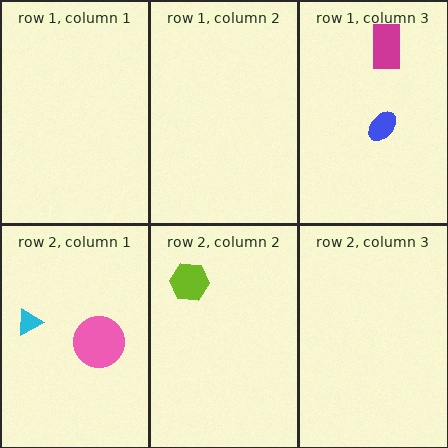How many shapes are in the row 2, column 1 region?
2.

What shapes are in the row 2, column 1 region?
The pink circle, the cyan triangle.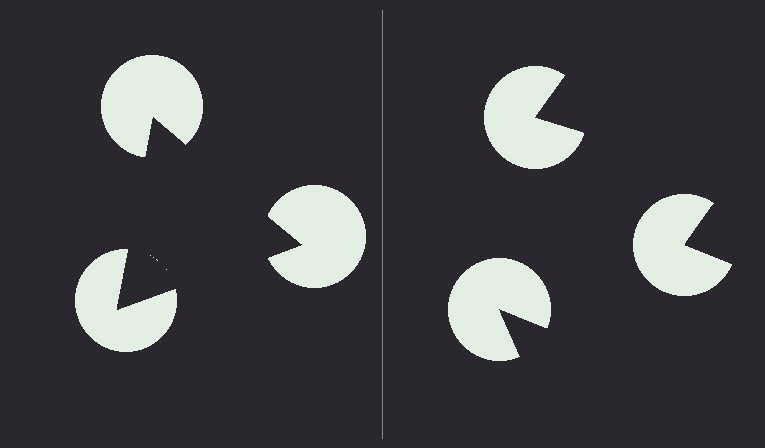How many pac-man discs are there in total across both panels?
6 — 3 on each side.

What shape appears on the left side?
An illusory triangle.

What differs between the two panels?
The pac-man discs are positioned identically on both sides; only the wedge orientations differ. On the left they align to a triangle; on the right they are misaligned.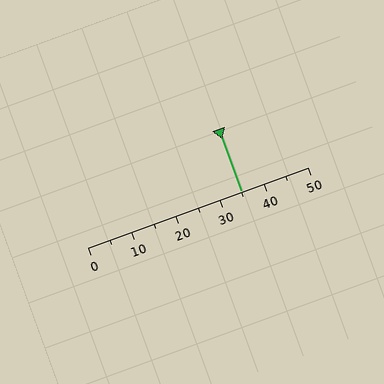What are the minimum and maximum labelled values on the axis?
The axis runs from 0 to 50.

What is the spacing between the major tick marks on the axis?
The major ticks are spaced 10 apart.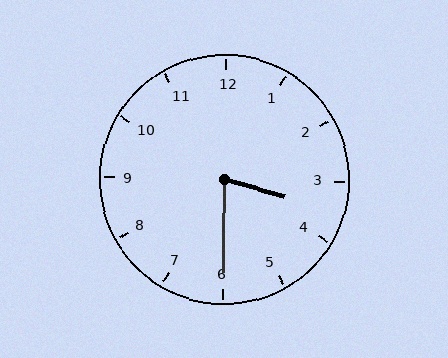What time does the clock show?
3:30.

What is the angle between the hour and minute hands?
Approximately 75 degrees.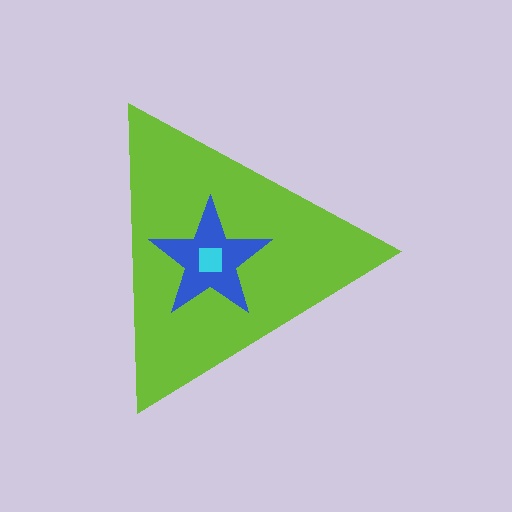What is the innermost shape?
The cyan square.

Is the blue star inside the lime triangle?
Yes.